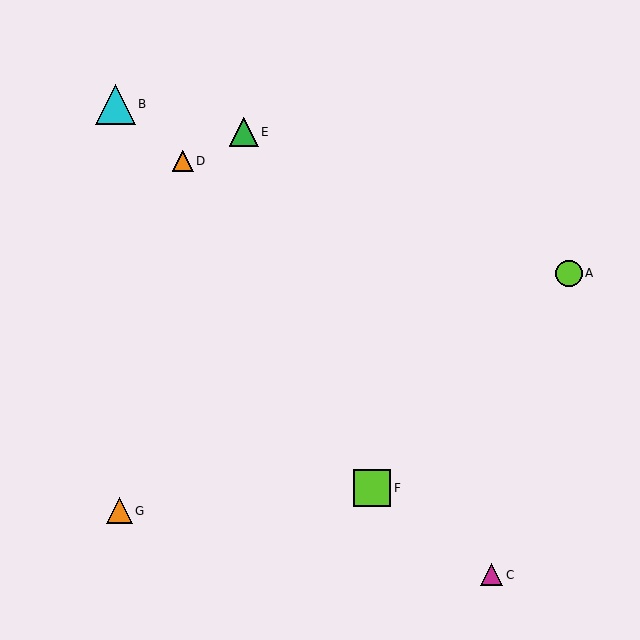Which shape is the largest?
The cyan triangle (labeled B) is the largest.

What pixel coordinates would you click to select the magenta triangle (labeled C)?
Click at (492, 575) to select the magenta triangle C.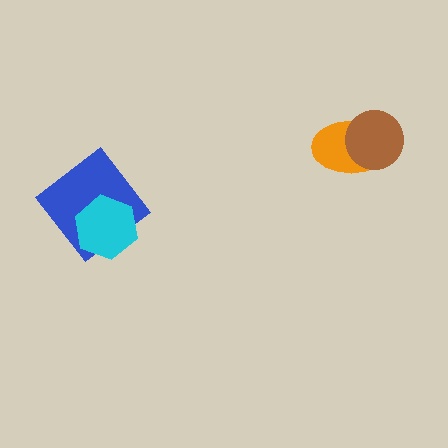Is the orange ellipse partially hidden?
Yes, it is partially covered by another shape.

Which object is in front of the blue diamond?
The cyan hexagon is in front of the blue diamond.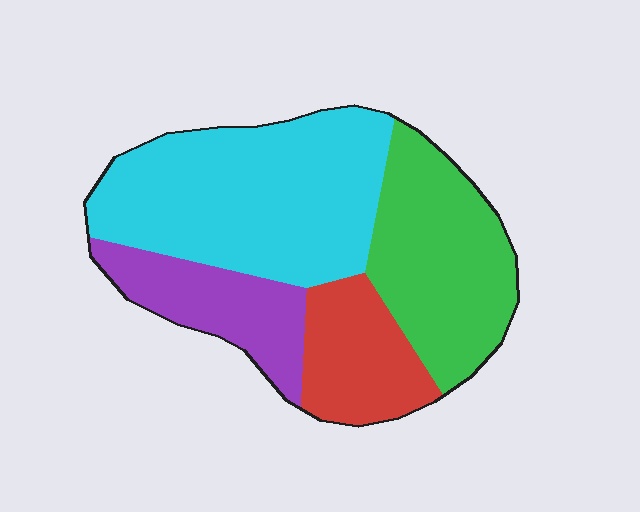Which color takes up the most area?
Cyan, at roughly 40%.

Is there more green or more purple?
Green.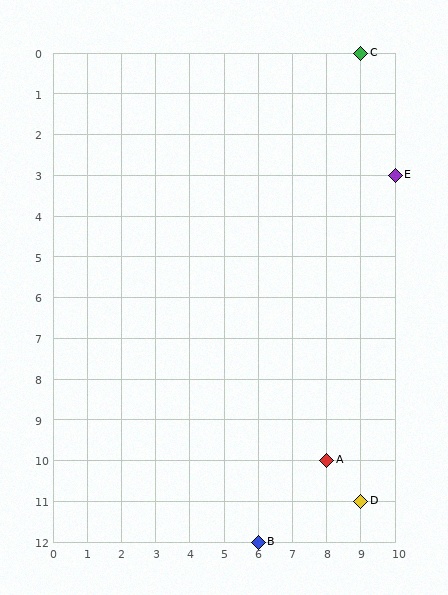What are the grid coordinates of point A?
Point A is at grid coordinates (8, 10).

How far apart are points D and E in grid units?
Points D and E are 1 column and 8 rows apart (about 8.1 grid units diagonally).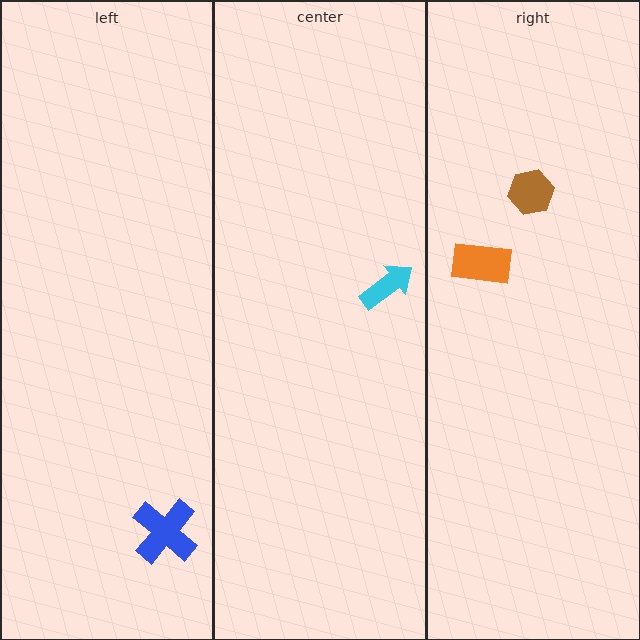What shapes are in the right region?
The brown hexagon, the orange rectangle.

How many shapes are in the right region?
2.